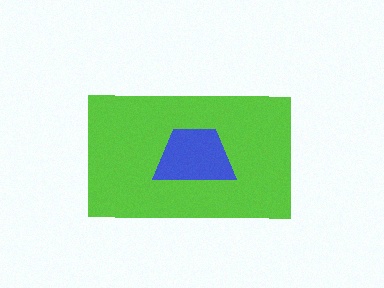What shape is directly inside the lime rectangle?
The blue trapezoid.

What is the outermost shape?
The lime rectangle.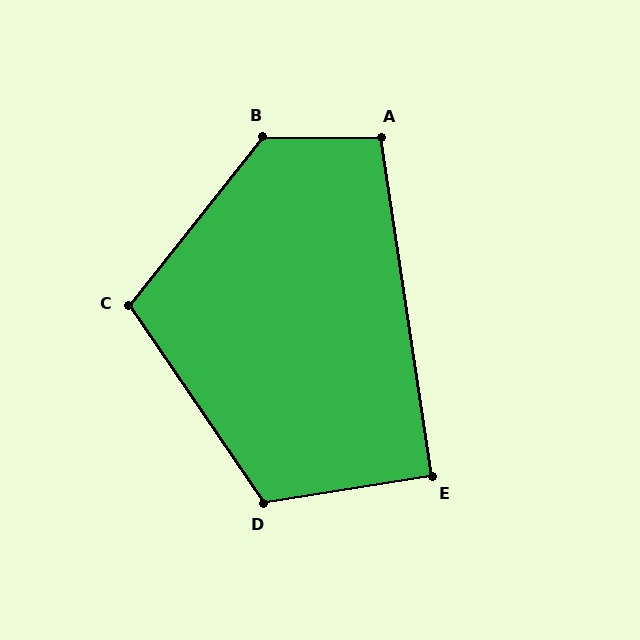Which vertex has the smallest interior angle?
E, at approximately 91 degrees.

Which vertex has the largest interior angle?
B, at approximately 128 degrees.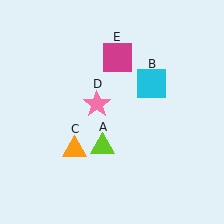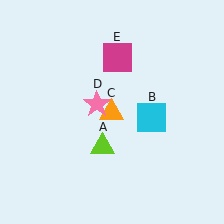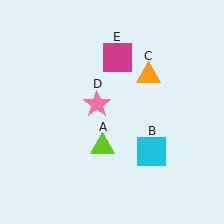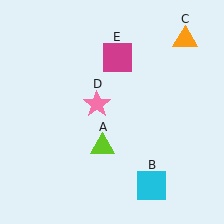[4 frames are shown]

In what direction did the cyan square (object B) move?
The cyan square (object B) moved down.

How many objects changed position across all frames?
2 objects changed position: cyan square (object B), orange triangle (object C).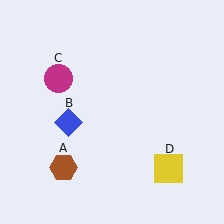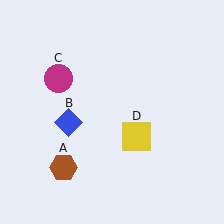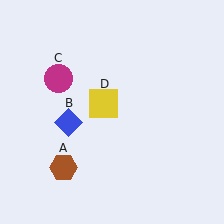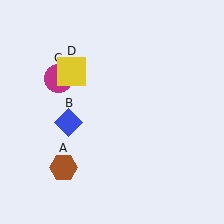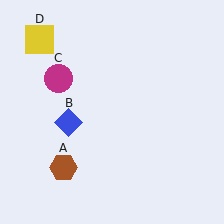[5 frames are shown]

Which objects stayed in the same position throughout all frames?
Brown hexagon (object A) and blue diamond (object B) and magenta circle (object C) remained stationary.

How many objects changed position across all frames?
1 object changed position: yellow square (object D).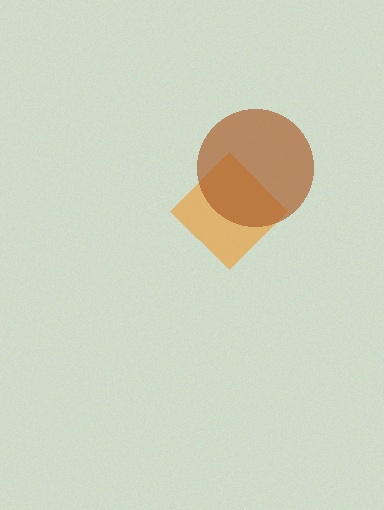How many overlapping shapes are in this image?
There are 2 overlapping shapes in the image.